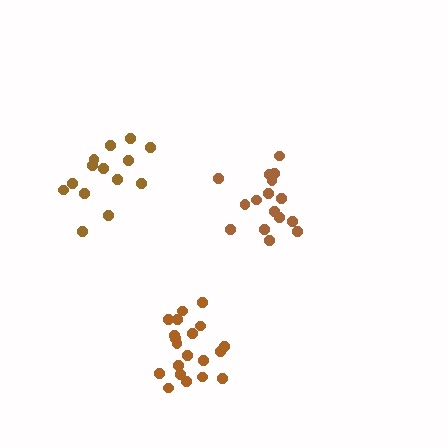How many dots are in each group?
Group 1: 16 dots, Group 2: 20 dots, Group 3: 14 dots (50 total).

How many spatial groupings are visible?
There are 3 spatial groupings.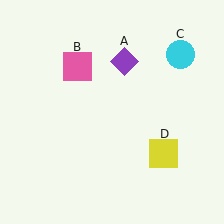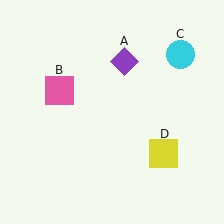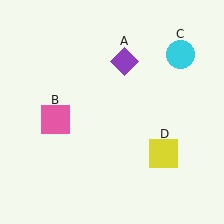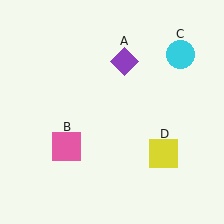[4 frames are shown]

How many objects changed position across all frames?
1 object changed position: pink square (object B).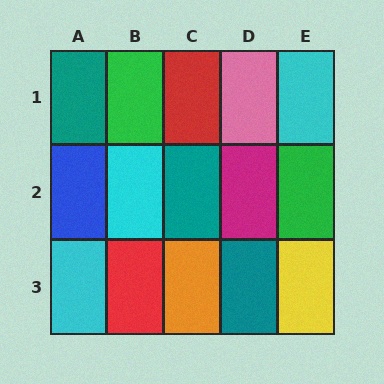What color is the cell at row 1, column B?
Green.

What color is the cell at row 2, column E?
Green.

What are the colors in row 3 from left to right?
Cyan, red, orange, teal, yellow.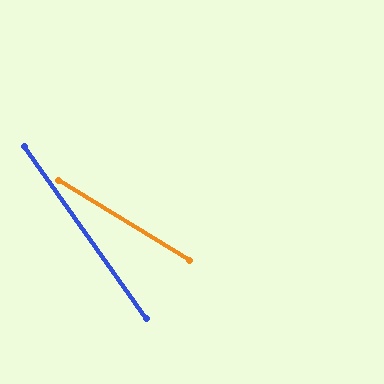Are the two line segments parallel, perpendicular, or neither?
Neither parallel nor perpendicular — they differ by about 23°.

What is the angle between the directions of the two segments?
Approximately 23 degrees.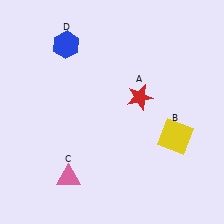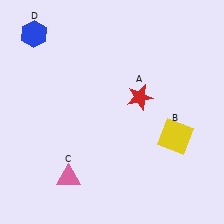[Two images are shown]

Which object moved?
The blue hexagon (D) moved left.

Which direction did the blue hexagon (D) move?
The blue hexagon (D) moved left.